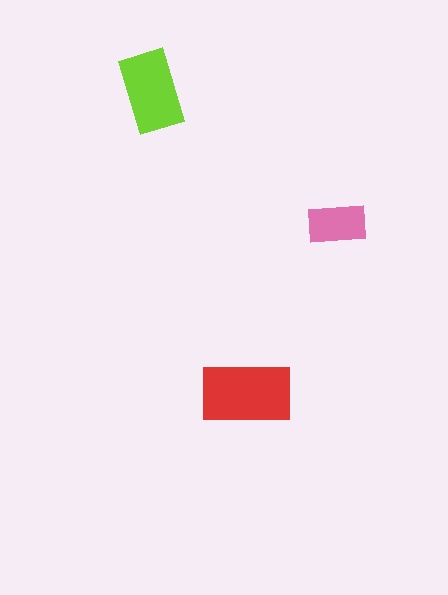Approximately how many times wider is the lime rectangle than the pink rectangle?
About 1.5 times wider.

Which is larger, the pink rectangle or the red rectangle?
The red one.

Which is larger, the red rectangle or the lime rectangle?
The red one.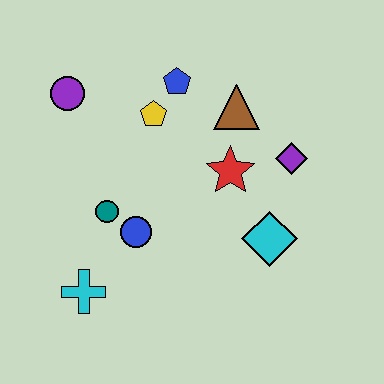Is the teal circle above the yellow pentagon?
No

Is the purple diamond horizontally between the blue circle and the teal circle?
No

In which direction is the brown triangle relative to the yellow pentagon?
The brown triangle is to the right of the yellow pentagon.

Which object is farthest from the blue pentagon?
The cyan cross is farthest from the blue pentagon.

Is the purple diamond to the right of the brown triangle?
Yes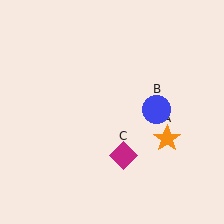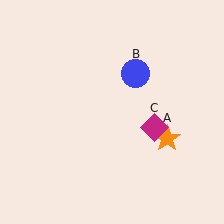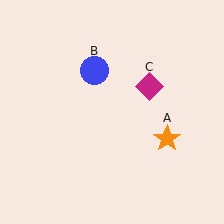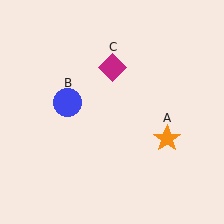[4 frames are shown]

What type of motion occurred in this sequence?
The blue circle (object B), magenta diamond (object C) rotated counterclockwise around the center of the scene.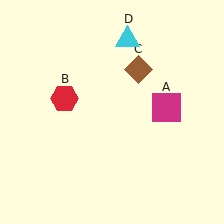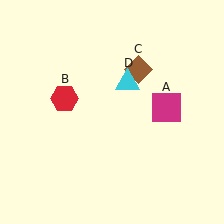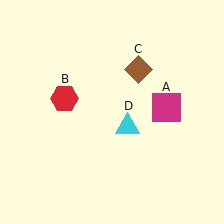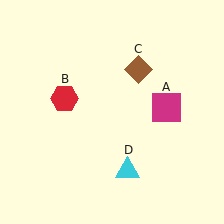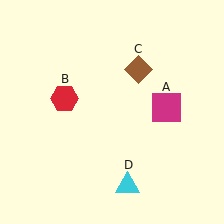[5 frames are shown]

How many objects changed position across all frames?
1 object changed position: cyan triangle (object D).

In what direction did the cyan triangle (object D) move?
The cyan triangle (object D) moved down.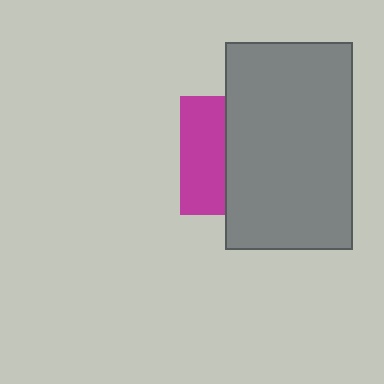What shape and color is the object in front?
The object in front is a gray rectangle.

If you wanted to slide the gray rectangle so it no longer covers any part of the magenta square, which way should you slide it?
Slide it right — that is the most direct way to separate the two shapes.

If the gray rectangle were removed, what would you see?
You would see the complete magenta square.